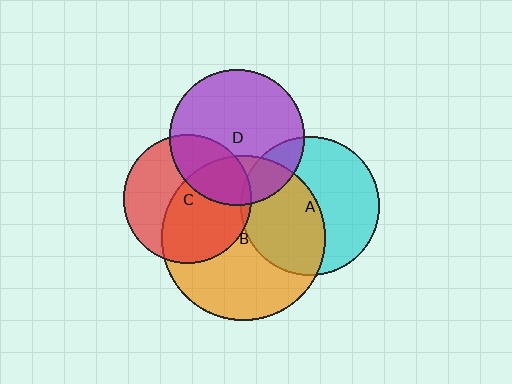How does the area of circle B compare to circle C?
Approximately 1.6 times.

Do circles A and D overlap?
Yes.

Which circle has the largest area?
Circle B (orange).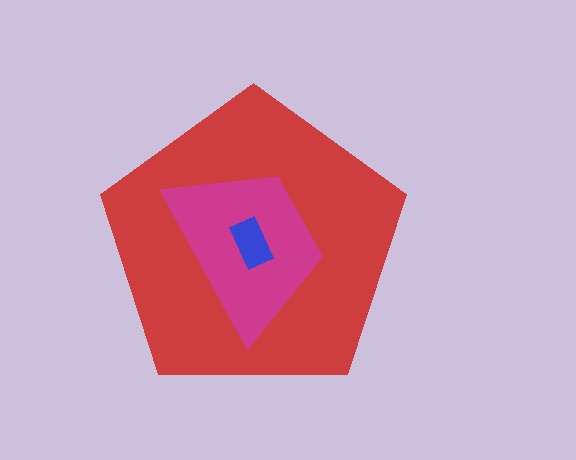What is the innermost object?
The blue rectangle.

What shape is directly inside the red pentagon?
The magenta trapezoid.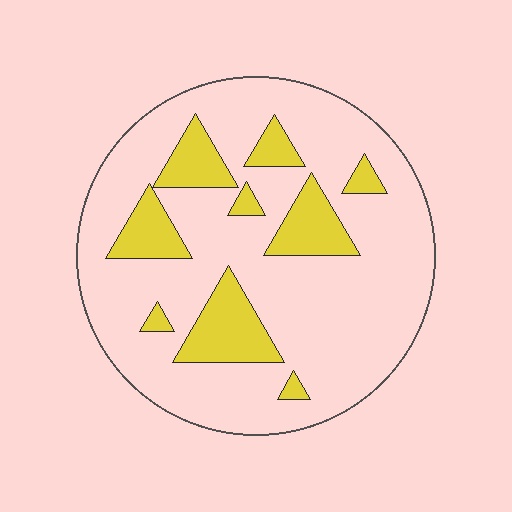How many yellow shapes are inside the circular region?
9.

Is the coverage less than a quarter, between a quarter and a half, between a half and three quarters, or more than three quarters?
Less than a quarter.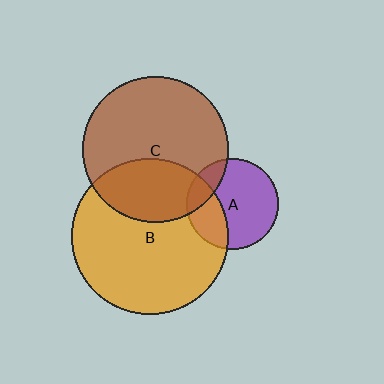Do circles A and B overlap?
Yes.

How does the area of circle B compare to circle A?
Approximately 2.9 times.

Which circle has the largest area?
Circle B (orange).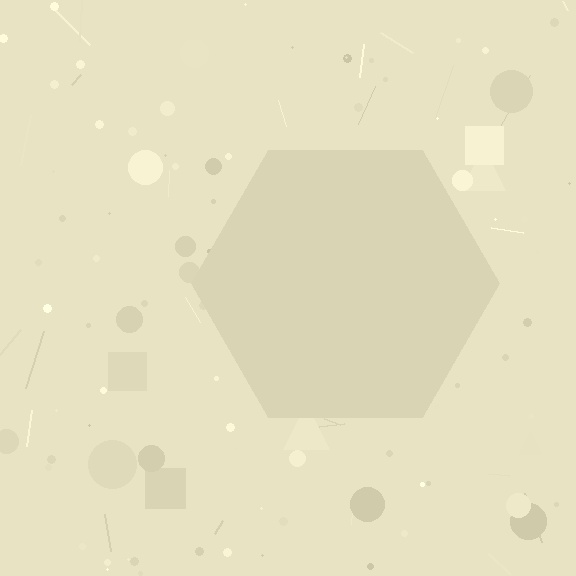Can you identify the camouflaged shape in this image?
The camouflaged shape is a hexagon.